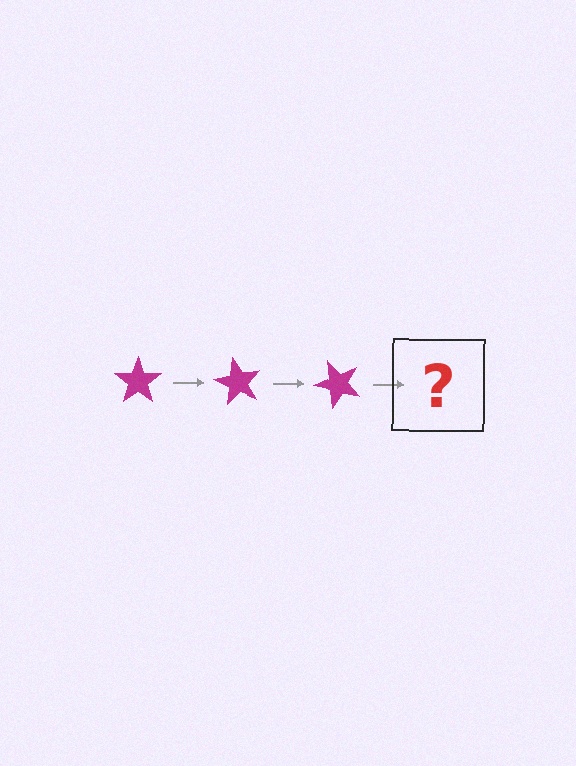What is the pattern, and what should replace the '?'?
The pattern is that the star rotates 60 degrees each step. The '?' should be a magenta star rotated 180 degrees.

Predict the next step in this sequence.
The next step is a magenta star rotated 180 degrees.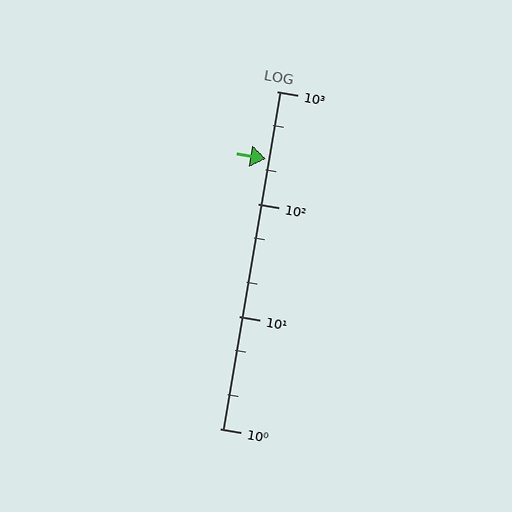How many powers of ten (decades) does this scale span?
The scale spans 3 decades, from 1 to 1000.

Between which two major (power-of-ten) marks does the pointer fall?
The pointer is between 100 and 1000.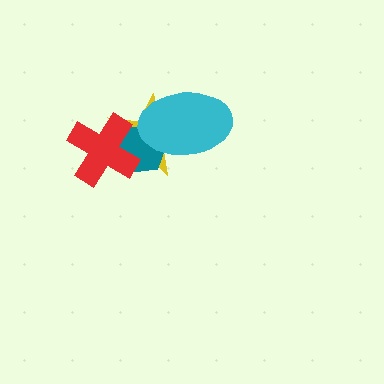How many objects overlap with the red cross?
2 objects overlap with the red cross.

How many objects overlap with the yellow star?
3 objects overlap with the yellow star.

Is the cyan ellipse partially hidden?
No, no other shape covers it.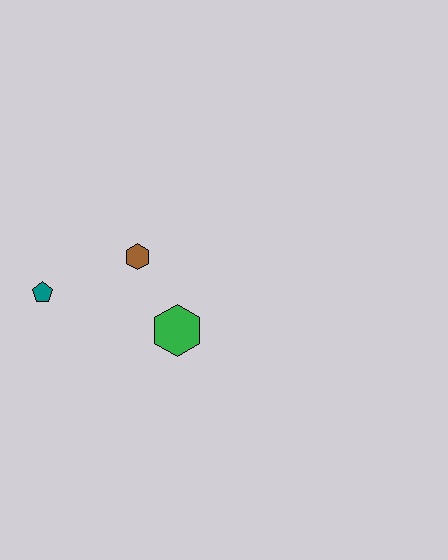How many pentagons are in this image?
There is 1 pentagon.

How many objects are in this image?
There are 3 objects.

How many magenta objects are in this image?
There are no magenta objects.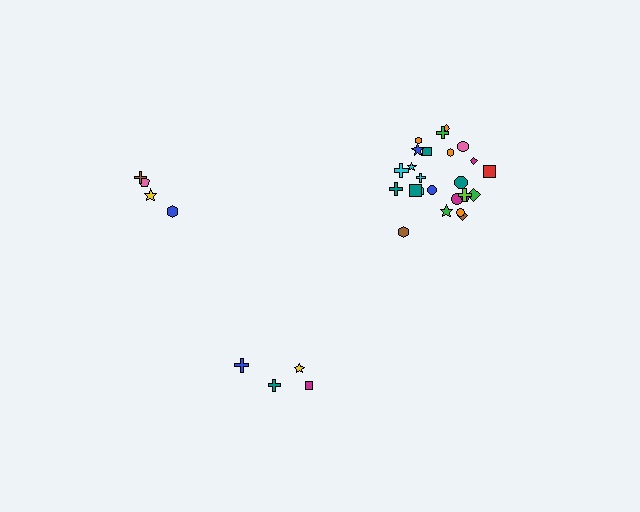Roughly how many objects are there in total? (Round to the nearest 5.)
Roughly 35 objects in total.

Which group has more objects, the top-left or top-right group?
The top-right group.